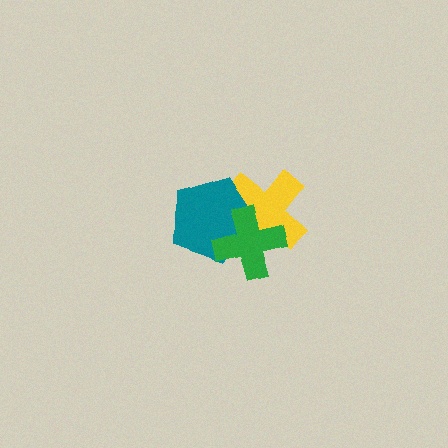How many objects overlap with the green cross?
2 objects overlap with the green cross.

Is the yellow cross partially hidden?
Yes, it is partially covered by another shape.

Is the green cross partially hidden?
No, no other shape covers it.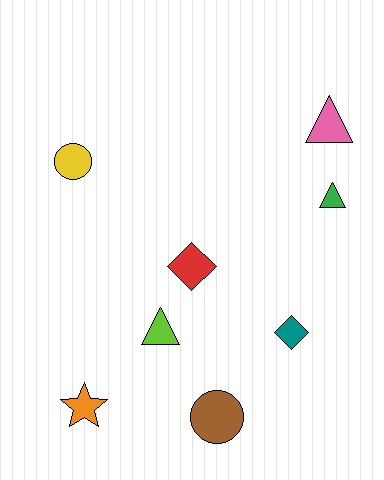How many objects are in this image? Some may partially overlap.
There are 8 objects.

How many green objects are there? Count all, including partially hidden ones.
There is 1 green object.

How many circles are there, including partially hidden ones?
There are 2 circles.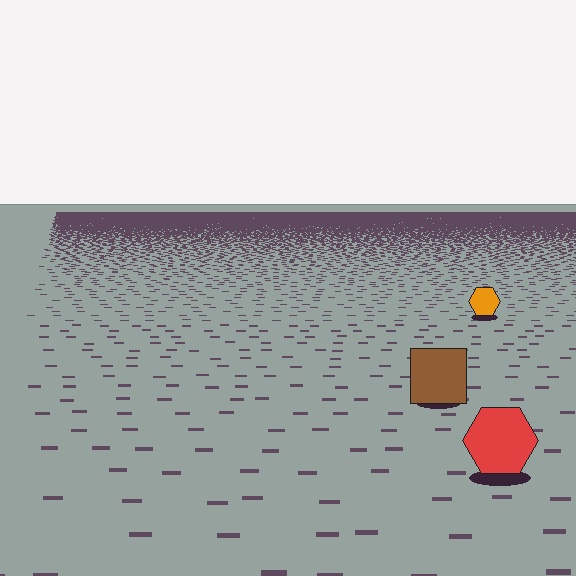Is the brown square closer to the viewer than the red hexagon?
No. The red hexagon is closer — you can tell from the texture gradient: the ground texture is coarser near it.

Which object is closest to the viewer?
The red hexagon is closest. The texture marks near it are larger and more spread out.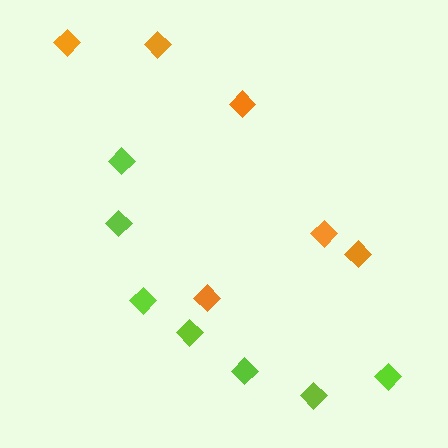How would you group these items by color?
There are 2 groups: one group of orange diamonds (6) and one group of lime diamonds (7).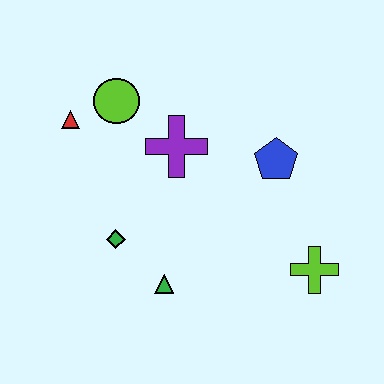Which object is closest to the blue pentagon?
The purple cross is closest to the blue pentagon.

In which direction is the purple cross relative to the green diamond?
The purple cross is above the green diamond.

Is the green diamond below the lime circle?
Yes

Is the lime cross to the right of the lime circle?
Yes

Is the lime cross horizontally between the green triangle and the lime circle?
No